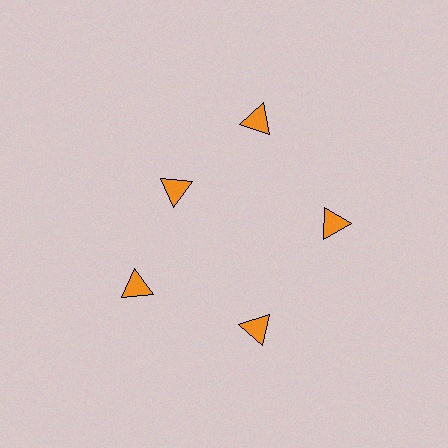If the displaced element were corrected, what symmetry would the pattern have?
It would have 5-fold rotational symmetry — the pattern would map onto itself every 72 degrees.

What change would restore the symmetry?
The symmetry would be restored by moving it outward, back onto the ring so that all 5 triangles sit at equal angles and equal distance from the center.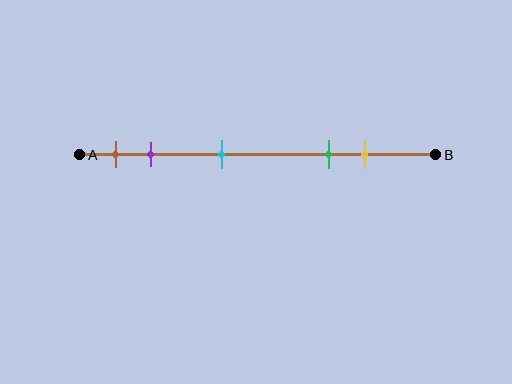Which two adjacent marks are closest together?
The brown and purple marks are the closest adjacent pair.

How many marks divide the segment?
There are 5 marks dividing the segment.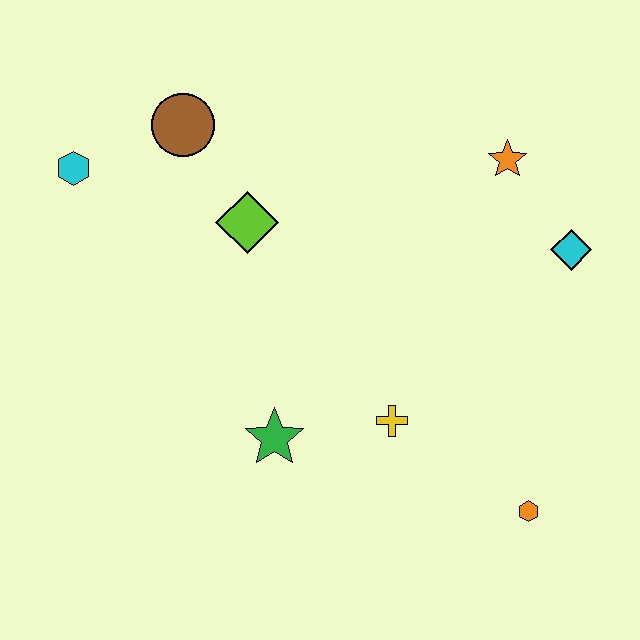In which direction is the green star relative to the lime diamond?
The green star is below the lime diamond.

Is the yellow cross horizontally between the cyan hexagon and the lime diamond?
No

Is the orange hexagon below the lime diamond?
Yes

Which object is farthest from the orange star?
The cyan hexagon is farthest from the orange star.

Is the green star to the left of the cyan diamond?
Yes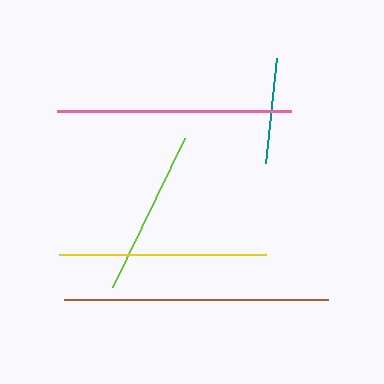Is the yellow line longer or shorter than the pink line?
The pink line is longer than the yellow line.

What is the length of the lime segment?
The lime segment is approximately 166 pixels long.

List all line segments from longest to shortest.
From longest to shortest: brown, pink, yellow, lime, teal.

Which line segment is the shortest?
The teal line is the shortest at approximately 106 pixels.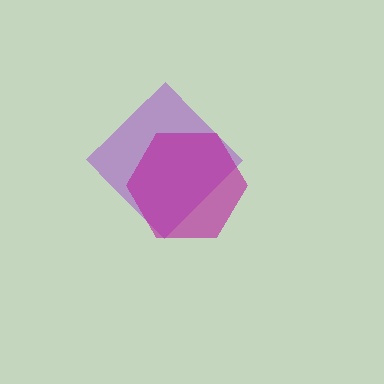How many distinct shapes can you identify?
There are 2 distinct shapes: a purple diamond, a magenta hexagon.